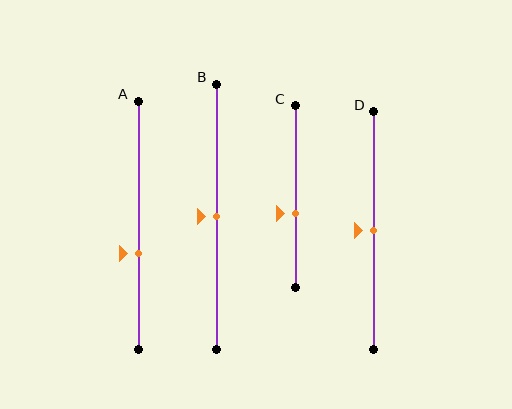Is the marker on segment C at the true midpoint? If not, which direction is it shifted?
No, the marker on segment C is shifted downward by about 9% of the segment length.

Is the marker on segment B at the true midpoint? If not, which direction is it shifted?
Yes, the marker on segment B is at the true midpoint.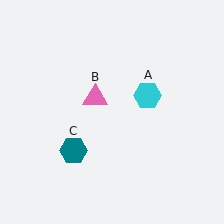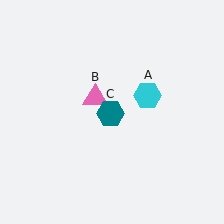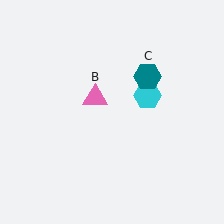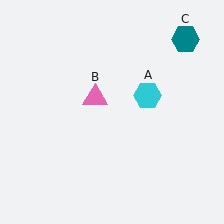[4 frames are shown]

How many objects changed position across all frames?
1 object changed position: teal hexagon (object C).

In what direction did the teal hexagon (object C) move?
The teal hexagon (object C) moved up and to the right.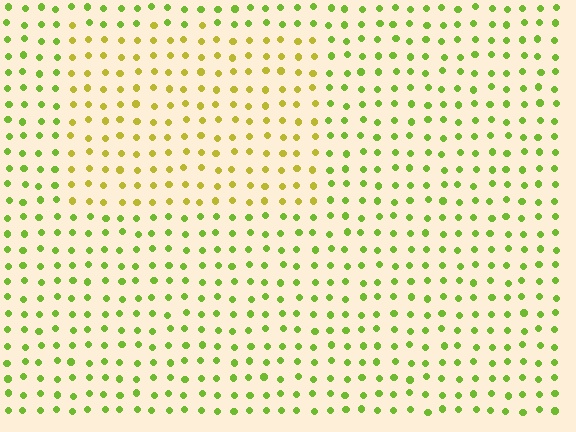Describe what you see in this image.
The image is filled with small lime elements in a uniform arrangement. A rectangle-shaped region is visible where the elements are tinted to a slightly different hue, forming a subtle color boundary.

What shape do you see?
I see a rectangle.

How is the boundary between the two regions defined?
The boundary is defined purely by a slight shift in hue (about 34 degrees). Spacing, size, and orientation are identical on both sides.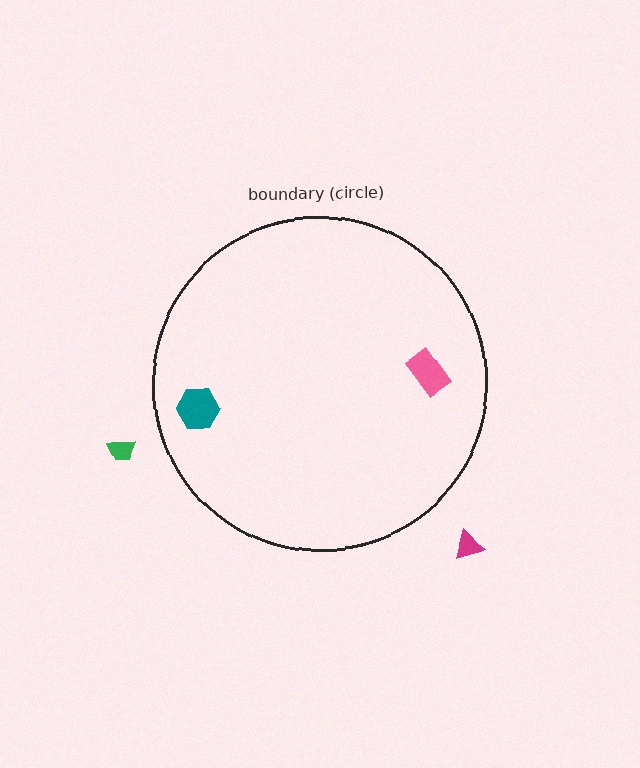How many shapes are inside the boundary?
2 inside, 2 outside.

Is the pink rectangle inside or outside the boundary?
Inside.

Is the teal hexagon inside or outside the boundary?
Inside.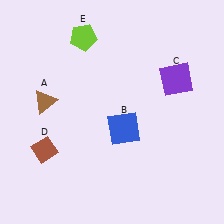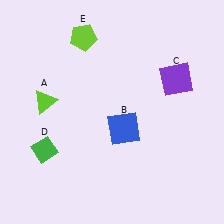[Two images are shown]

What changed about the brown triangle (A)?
In Image 1, A is brown. In Image 2, it changed to lime.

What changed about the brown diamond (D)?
In Image 1, D is brown. In Image 2, it changed to green.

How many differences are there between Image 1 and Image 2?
There are 2 differences between the two images.